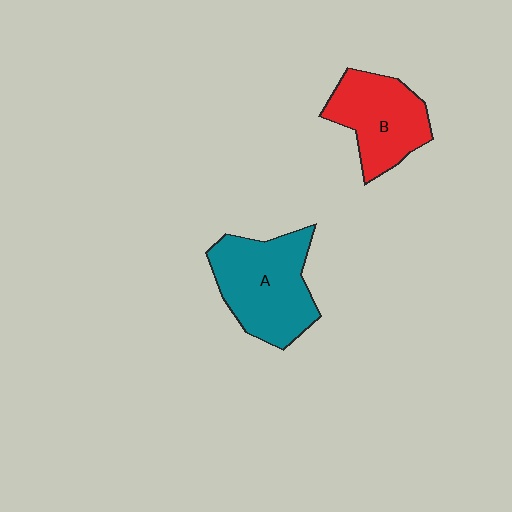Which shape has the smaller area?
Shape B (red).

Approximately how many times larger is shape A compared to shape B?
Approximately 1.3 times.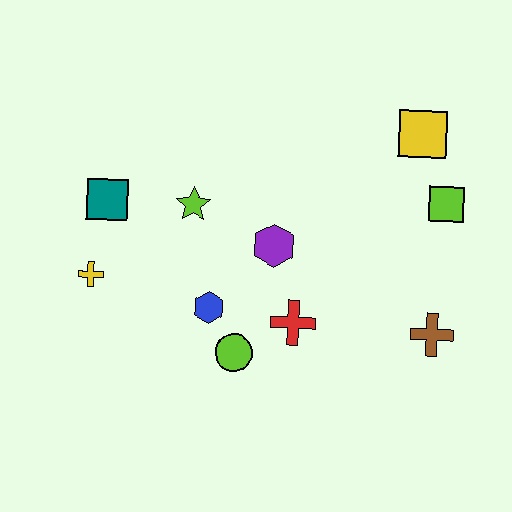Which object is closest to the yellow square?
The lime square is closest to the yellow square.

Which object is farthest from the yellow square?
The yellow cross is farthest from the yellow square.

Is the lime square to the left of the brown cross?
No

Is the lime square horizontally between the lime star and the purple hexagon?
No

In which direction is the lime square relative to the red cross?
The lime square is to the right of the red cross.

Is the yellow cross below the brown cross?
No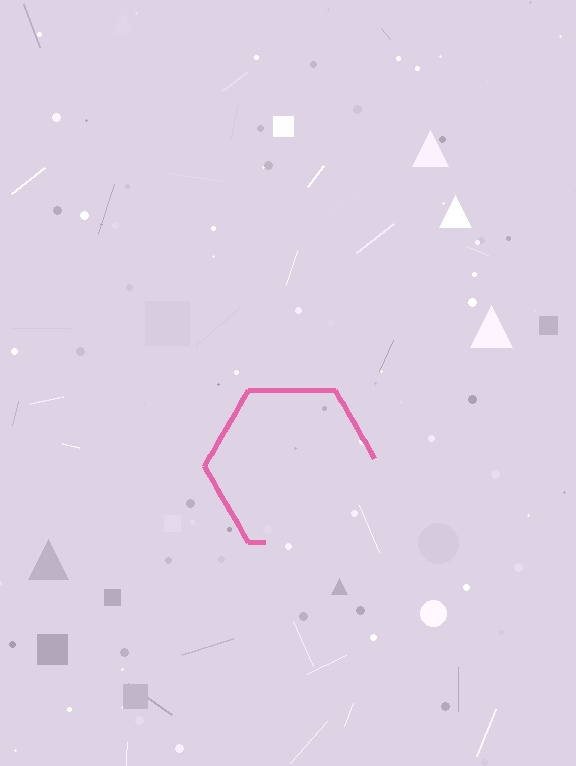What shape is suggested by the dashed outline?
The dashed outline suggests a hexagon.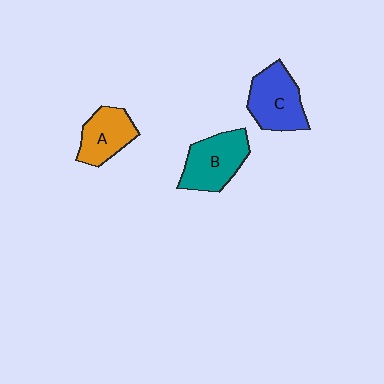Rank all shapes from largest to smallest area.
From largest to smallest: B (teal), C (blue), A (orange).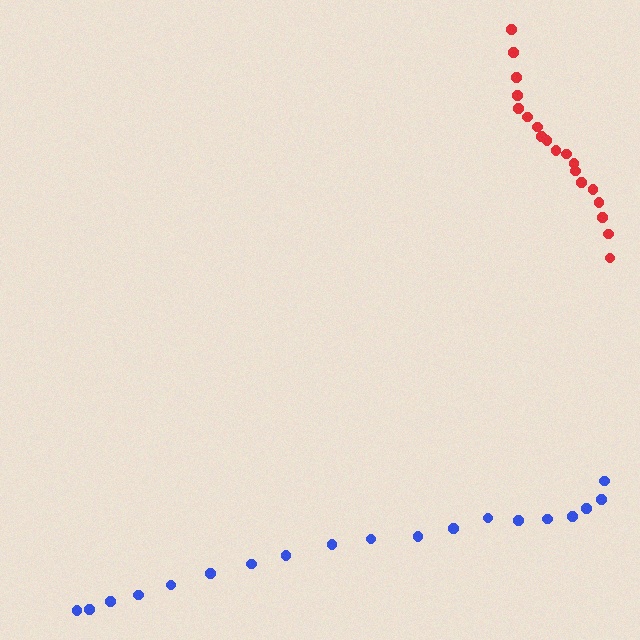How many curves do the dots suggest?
There are 2 distinct paths.